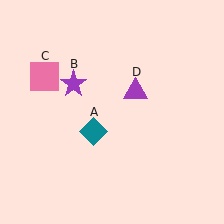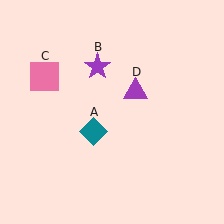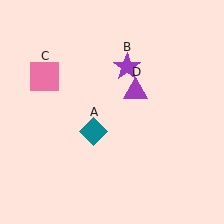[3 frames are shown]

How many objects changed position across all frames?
1 object changed position: purple star (object B).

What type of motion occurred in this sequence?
The purple star (object B) rotated clockwise around the center of the scene.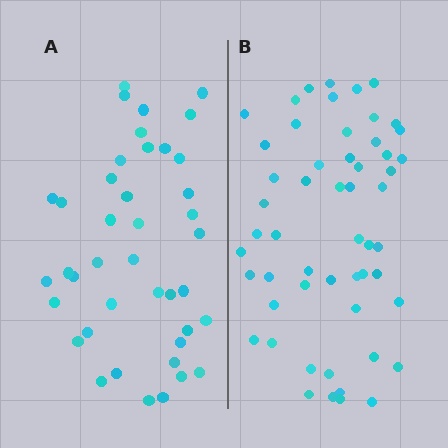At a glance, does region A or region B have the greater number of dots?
Region B (the right region) has more dots.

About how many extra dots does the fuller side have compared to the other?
Region B has approximately 15 more dots than region A.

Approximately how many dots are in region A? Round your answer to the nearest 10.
About 40 dots. (The exact count is 41, which rounds to 40.)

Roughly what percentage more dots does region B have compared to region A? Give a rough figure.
About 30% more.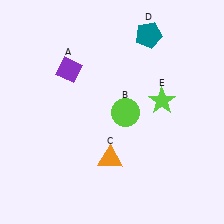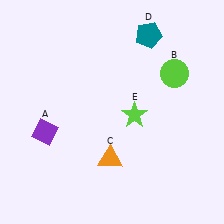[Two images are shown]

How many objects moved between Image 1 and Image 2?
3 objects moved between the two images.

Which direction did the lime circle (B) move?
The lime circle (B) moved right.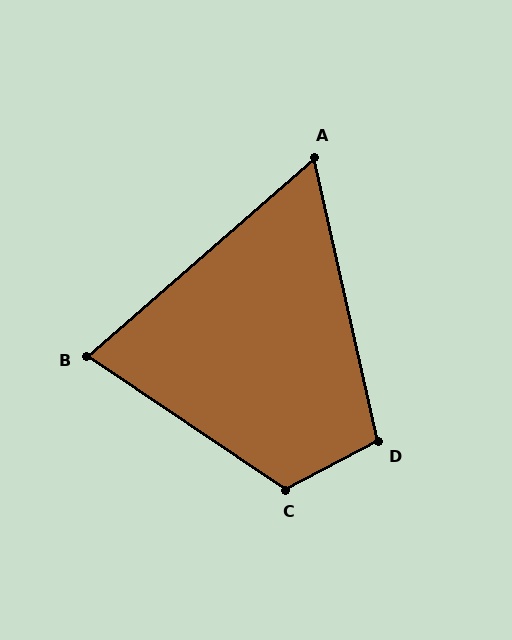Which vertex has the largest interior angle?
C, at approximately 118 degrees.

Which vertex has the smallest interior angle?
A, at approximately 62 degrees.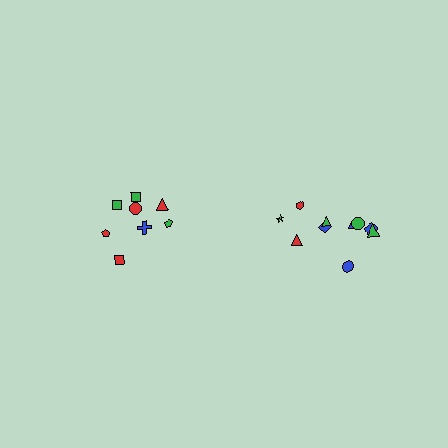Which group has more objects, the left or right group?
The right group.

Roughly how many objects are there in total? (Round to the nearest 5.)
Roughly 20 objects in total.